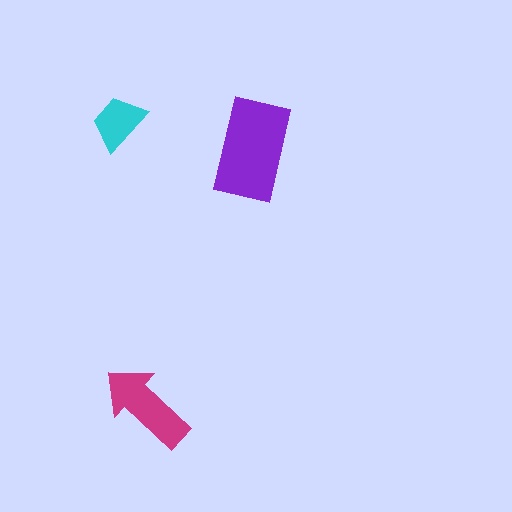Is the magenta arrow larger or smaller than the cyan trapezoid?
Larger.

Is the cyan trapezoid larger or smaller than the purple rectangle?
Smaller.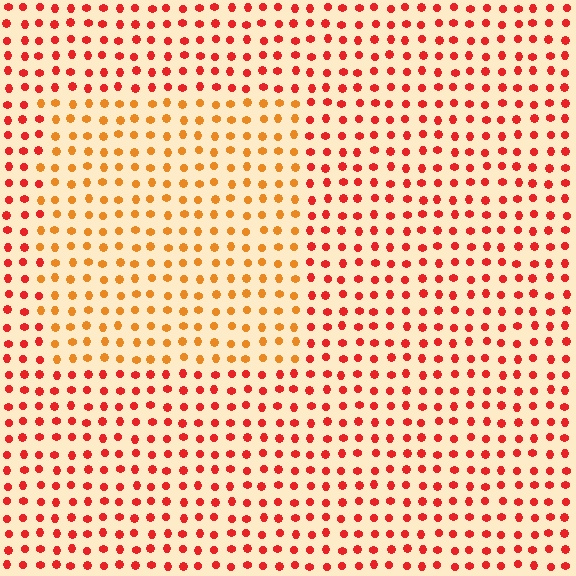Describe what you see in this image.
The image is filled with small red elements in a uniform arrangement. A rectangle-shaped region is visible where the elements are tinted to a slightly different hue, forming a subtle color boundary.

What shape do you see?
I see a rectangle.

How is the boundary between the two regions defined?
The boundary is defined purely by a slight shift in hue (about 32 degrees). Spacing, size, and orientation are identical on both sides.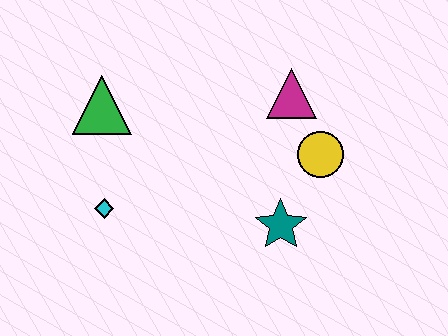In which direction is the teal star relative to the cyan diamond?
The teal star is to the right of the cyan diamond.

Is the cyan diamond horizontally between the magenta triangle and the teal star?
No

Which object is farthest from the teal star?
The green triangle is farthest from the teal star.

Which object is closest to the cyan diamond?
The green triangle is closest to the cyan diamond.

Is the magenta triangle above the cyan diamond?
Yes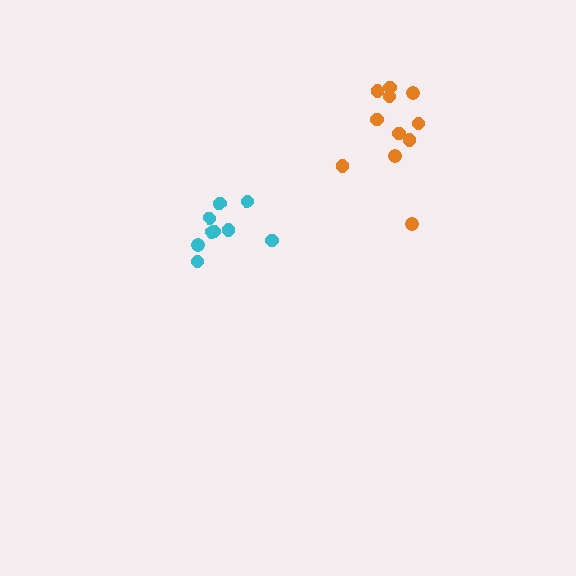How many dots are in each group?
Group 1: 9 dots, Group 2: 11 dots (20 total).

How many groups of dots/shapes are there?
There are 2 groups.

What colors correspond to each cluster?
The clusters are colored: cyan, orange.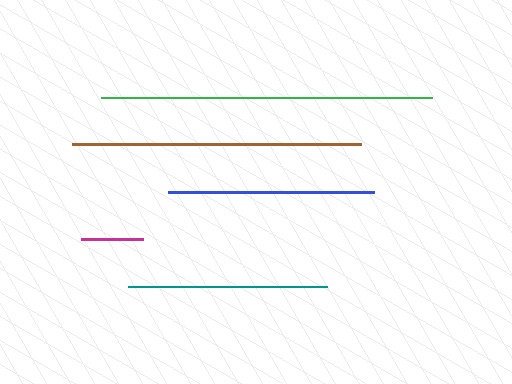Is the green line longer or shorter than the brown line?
The green line is longer than the brown line.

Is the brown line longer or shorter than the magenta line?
The brown line is longer than the magenta line.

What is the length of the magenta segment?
The magenta segment is approximately 62 pixels long.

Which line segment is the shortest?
The magenta line is the shortest at approximately 62 pixels.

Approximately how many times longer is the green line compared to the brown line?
The green line is approximately 1.1 times the length of the brown line.